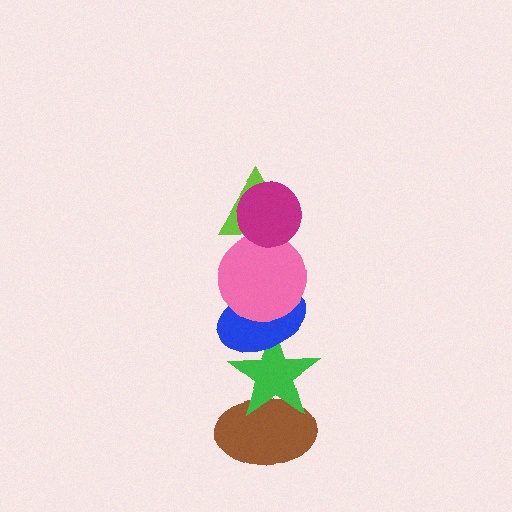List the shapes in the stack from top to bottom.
From top to bottom: the magenta circle, the lime triangle, the pink circle, the blue ellipse, the green star, the brown ellipse.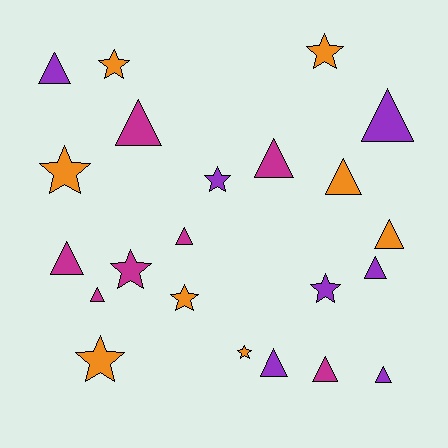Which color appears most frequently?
Orange, with 8 objects.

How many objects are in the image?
There are 22 objects.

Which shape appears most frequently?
Triangle, with 13 objects.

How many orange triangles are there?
There are 2 orange triangles.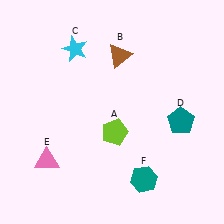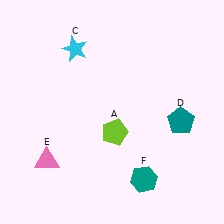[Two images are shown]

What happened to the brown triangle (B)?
The brown triangle (B) was removed in Image 2. It was in the top-right area of Image 1.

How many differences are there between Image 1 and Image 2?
There is 1 difference between the two images.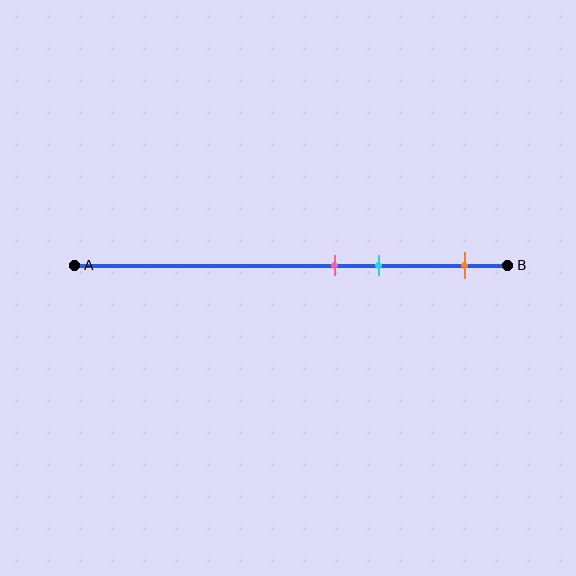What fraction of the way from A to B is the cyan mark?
The cyan mark is approximately 70% (0.7) of the way from A to B.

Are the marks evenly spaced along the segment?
No, the marks are not evenly spaced.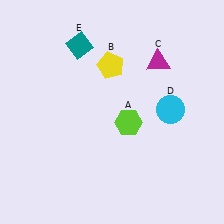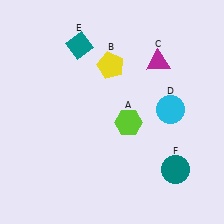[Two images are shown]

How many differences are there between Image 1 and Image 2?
There is 1 difference between the two images.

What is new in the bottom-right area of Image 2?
A teal circle (F) was added in the bottom-right area of Image 2.